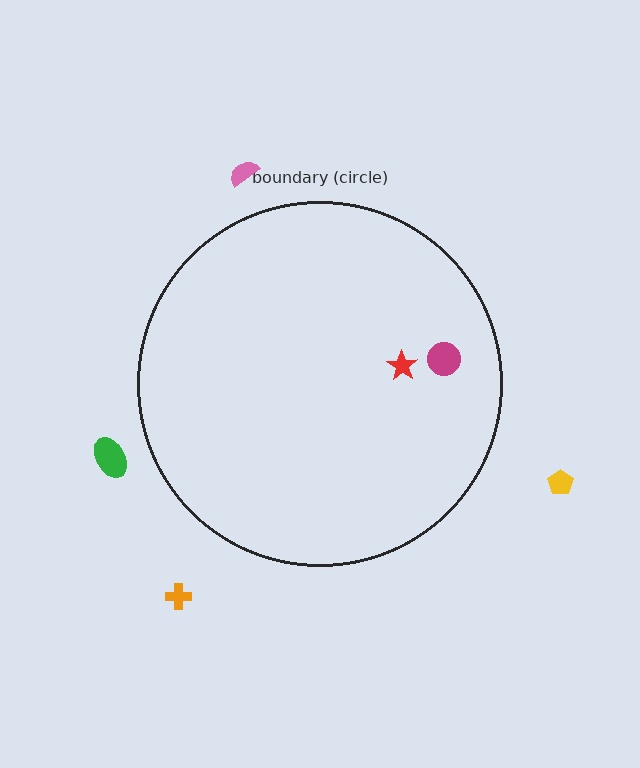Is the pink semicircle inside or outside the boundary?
Outside.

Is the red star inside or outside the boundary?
Inside.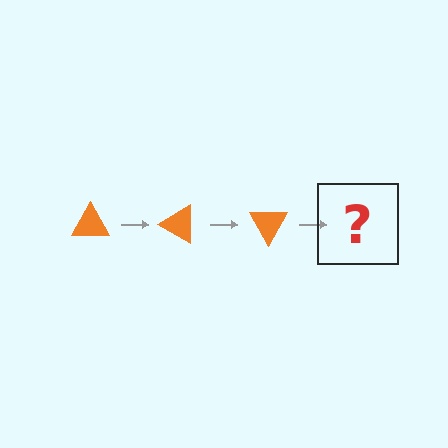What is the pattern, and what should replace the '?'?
The pattern is that the triangle rotates 30 degrees each step. The '?' should be an orange triangle rotated 90 degrees.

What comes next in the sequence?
The next element should be an orange triangle rotated 90 degrees.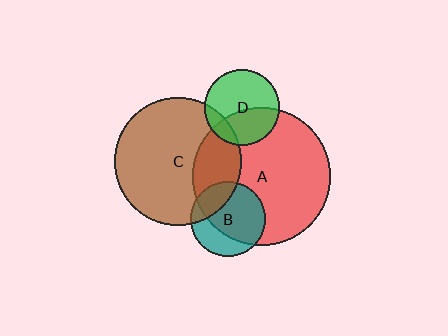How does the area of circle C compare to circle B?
Approximately 2.9 times.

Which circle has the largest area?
Circle A (red).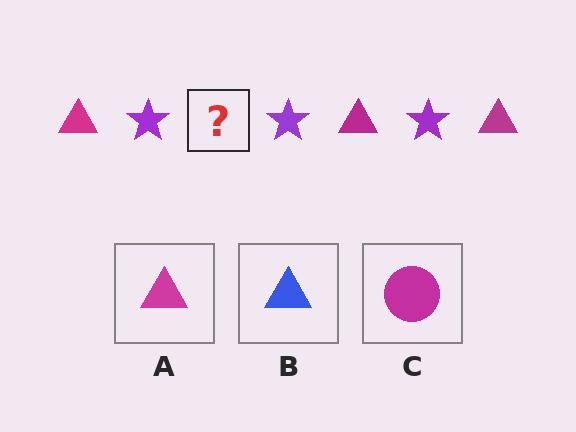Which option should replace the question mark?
Option A.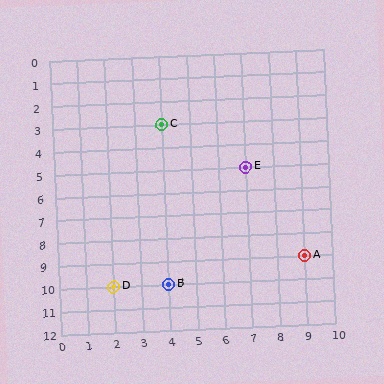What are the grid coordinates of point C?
Point C is at grid coordinates (4, 3).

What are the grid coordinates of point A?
Point A is at grid coordinates (9, 9).